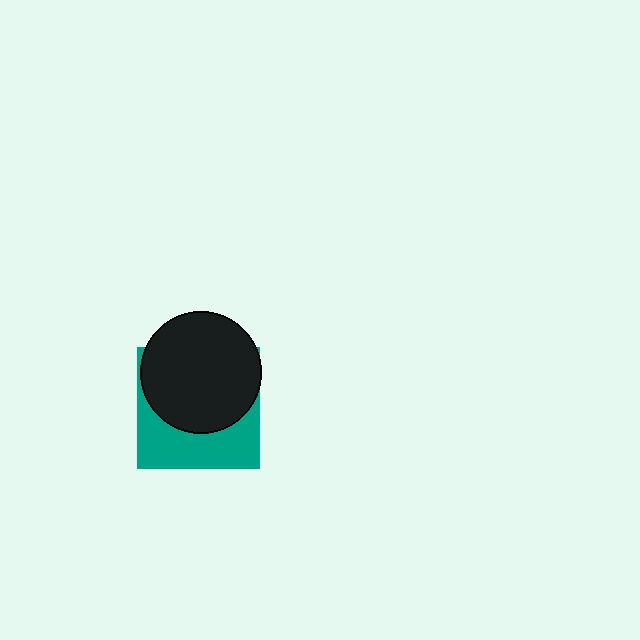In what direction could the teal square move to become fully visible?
The teal square could move down. That would shift it out from behind the black circle entirely.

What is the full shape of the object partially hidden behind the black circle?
The partially hidden object is a teal square.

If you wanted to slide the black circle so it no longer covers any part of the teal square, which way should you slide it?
Slide it up — that is the most direct way to separate the two shapes.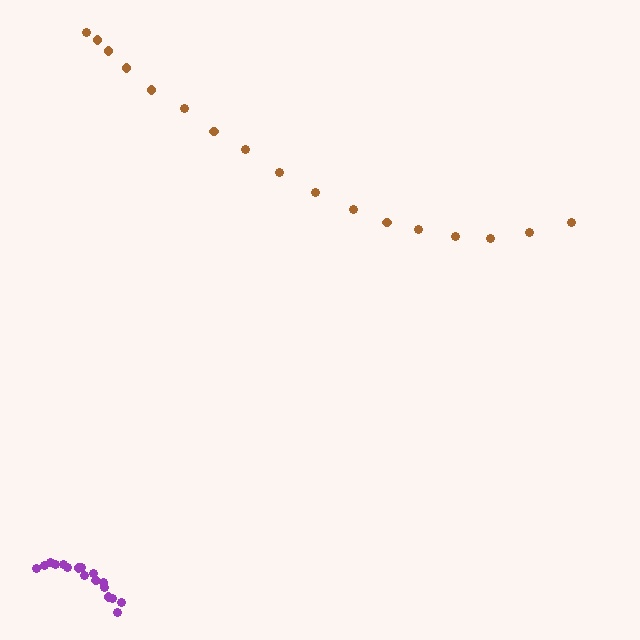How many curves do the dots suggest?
There are 2 distinct paths.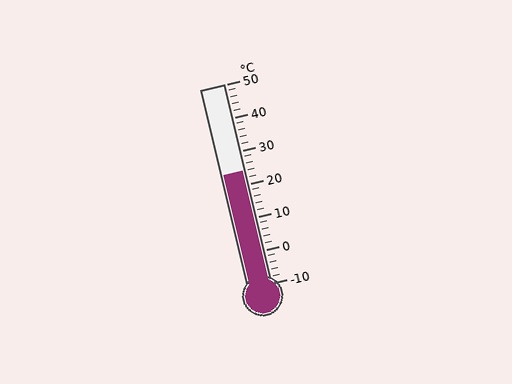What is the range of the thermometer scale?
The thermometer scale ranges from -10°C to 50°C.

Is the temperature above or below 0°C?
The temperature is above 0°C.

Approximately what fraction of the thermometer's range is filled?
The thermometer is filled to approximately 55% of its range.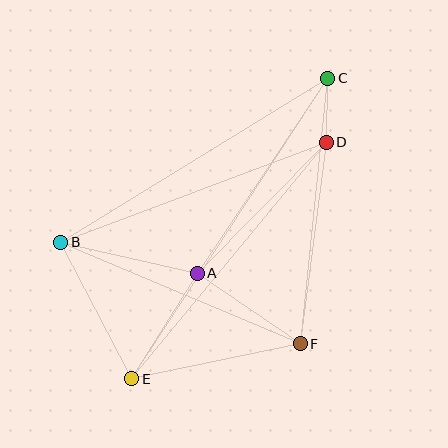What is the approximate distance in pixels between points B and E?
The distance between B and E is approximately 154 pixels.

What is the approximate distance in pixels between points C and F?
The distance between C and F is approximately 267 pixels.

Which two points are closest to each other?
Points C and D are closest to each other.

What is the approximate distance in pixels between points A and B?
The distance between A and B is approximately 140 pixels.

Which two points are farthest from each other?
Points C and E are farthest from each other.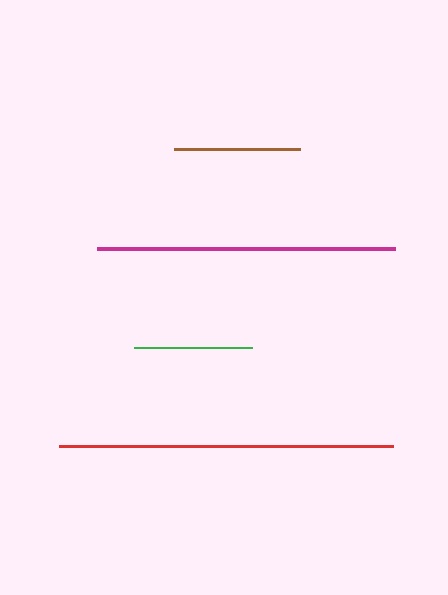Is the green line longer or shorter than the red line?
The red line is longer than the green line.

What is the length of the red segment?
The red segment is approximately 334 pixels long.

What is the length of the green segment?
The green segment is approximately 119 pixels long.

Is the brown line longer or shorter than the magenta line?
The magenta line is longer than the brown line.